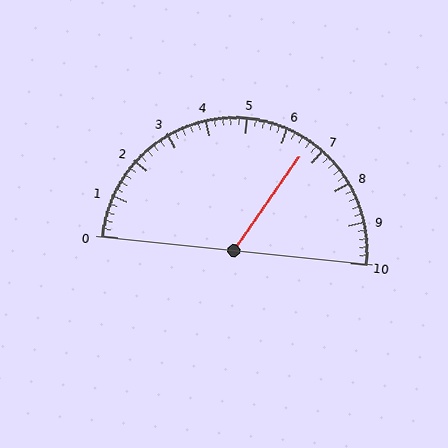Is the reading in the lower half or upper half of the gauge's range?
The reading is in the upper half of the range (0 to 10).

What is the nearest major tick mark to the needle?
The nearest major tick mark is 7.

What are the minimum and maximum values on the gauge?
The gauge ranges from 0 to 10.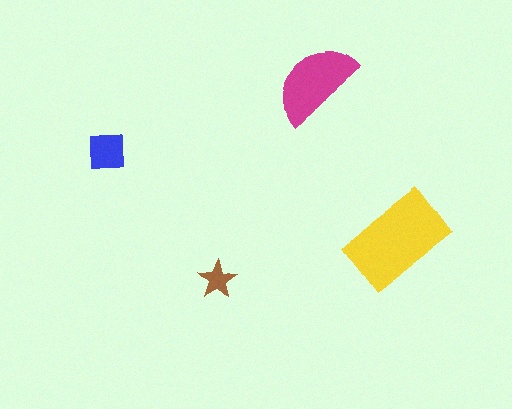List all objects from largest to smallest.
The yellow rectangle, the magenta semicircle, the blue square, the brown star.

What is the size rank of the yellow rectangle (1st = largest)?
1st.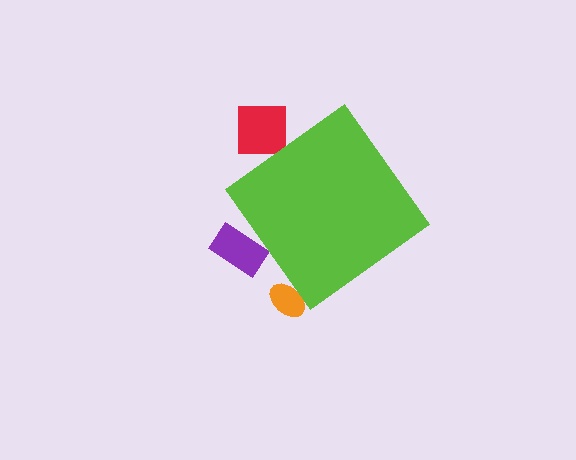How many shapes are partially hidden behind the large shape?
3 shapes are partially hidden.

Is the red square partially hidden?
Yes, the red square is partially hidden behind the lime diamond.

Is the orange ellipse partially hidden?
Yes, the orange ellipse is partially hidden behind the lime diamond.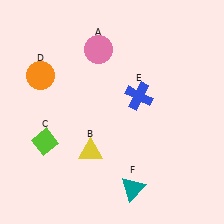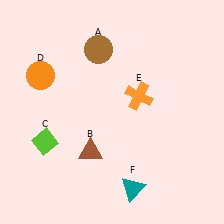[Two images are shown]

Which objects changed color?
A changed from pink to brown. B changed from yellow to brown. E changed from blue to orange.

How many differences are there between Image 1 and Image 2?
There are 3 differences between the two images.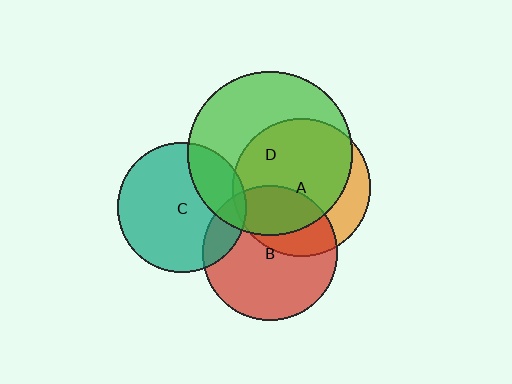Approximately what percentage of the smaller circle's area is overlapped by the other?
Approximately 5%.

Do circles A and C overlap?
Yes.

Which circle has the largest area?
Circle D (green).